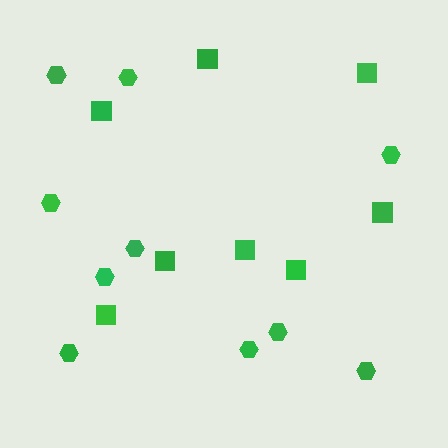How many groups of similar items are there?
There are 2 groups: one group of squares (8) and one group of hexagons (10).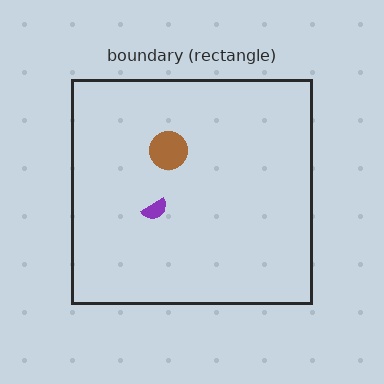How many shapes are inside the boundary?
2 inside, 0 outside.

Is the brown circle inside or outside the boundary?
Inside.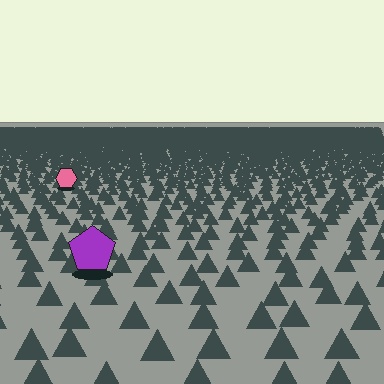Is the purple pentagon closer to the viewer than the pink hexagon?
Yes. The purple pentagon is closer — you can tell from the texture gradient: the ground texture is coarser near it.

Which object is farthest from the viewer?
The pink hexagon is farthest from the viewer. It appears smaller and the ground texture around it is denser.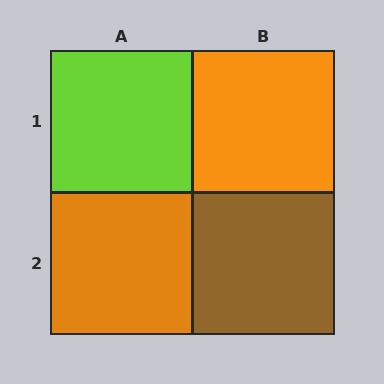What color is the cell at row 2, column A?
Orange.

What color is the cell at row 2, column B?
Brown.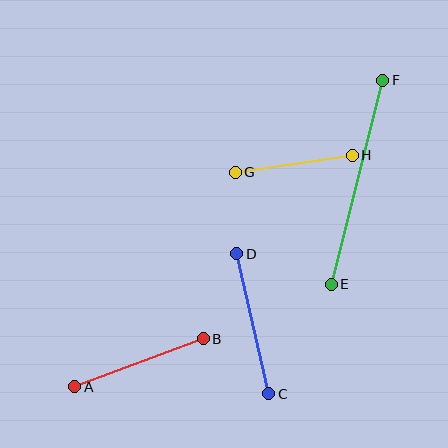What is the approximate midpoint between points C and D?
The midpoint is at approximately (253, 324) pixels.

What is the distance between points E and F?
The distance is approximately 210 pixels.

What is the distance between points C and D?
The distance is approximately 144 pixels.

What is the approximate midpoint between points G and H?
The midpoint is at approximately (294, 164) pixels.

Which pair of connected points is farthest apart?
Points E and F are farthest apart.